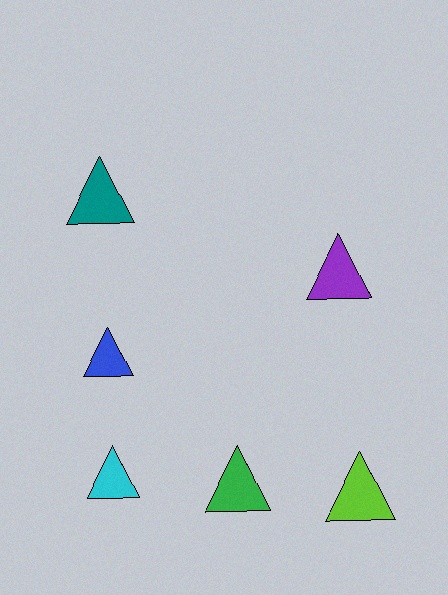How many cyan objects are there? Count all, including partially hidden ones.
There is 1 cyan object.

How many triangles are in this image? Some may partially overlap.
There are 6 triangles.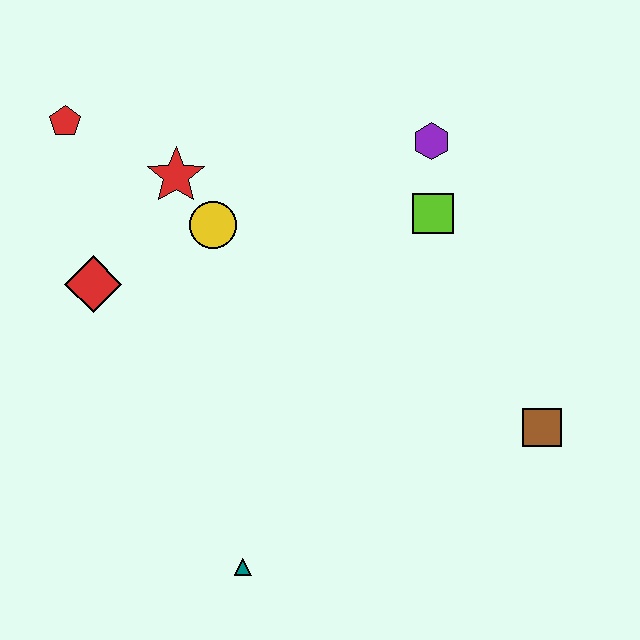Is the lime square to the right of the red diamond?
Yes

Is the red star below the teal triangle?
No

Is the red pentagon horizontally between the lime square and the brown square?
No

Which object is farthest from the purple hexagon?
The teal triangle is farthest from the purple hexagon.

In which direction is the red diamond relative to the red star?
The red diamond is below the red star.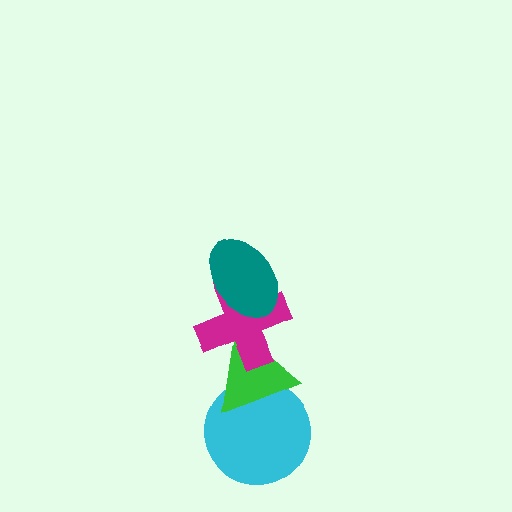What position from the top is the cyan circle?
The cyan circle is 4th from the top.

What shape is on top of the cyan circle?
The green triangle is on top of the cyan circle.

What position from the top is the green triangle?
The green triangle is 3rd from the top.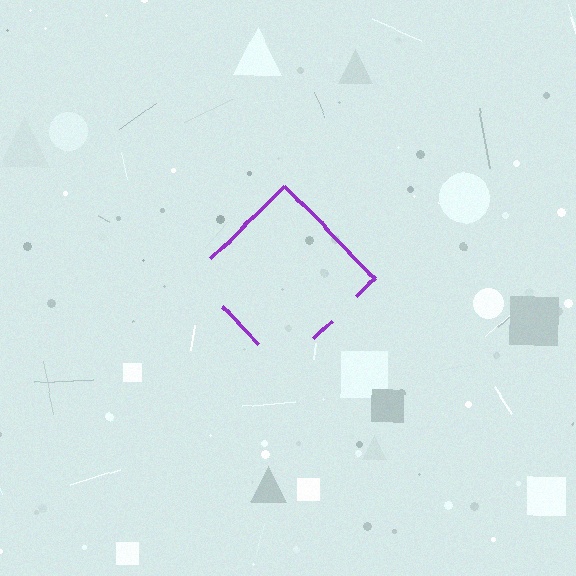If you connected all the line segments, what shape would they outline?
They would outline a diamond.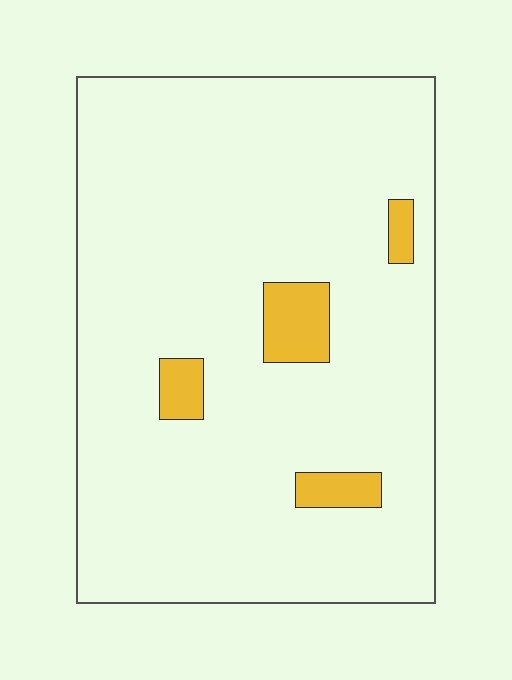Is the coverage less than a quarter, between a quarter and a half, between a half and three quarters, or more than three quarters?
Less than a quarter.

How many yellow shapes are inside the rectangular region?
4.